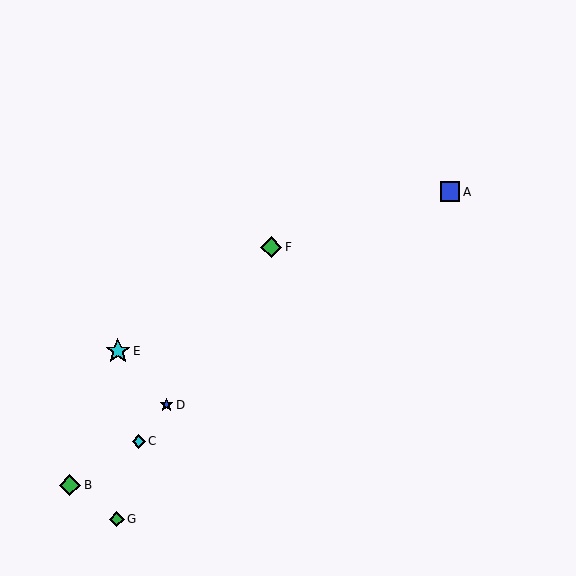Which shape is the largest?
The cyan star (labeled E) is the largest.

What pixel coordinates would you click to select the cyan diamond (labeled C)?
Click at (139, 441) to select the cyan diamond C.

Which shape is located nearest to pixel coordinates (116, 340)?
The cyan star (labeled E) at (118, 351) is nearest to that location.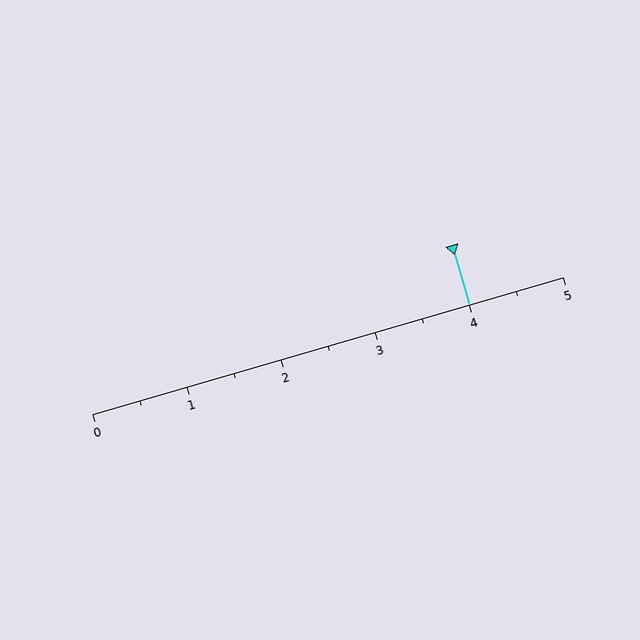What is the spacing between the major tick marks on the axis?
The major ticks are spaced 1 apart.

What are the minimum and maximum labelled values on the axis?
The axis runs from 0 to 5.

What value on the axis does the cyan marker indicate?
The marker indicates approximately 4.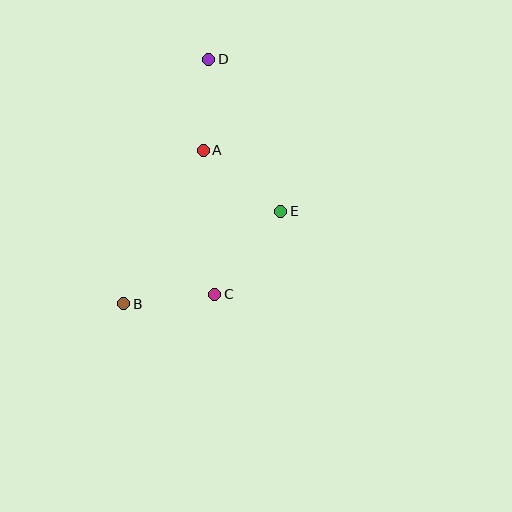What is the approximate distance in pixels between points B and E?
The distance between B and E is approximately 182 pixels.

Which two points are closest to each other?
Points A and D are closest to each other.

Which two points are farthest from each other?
Points B and D are farthest from each other.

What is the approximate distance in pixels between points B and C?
The distance between B and C is approximately 92 pixels.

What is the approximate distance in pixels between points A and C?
The distance between A and C is approximately 144 pixels.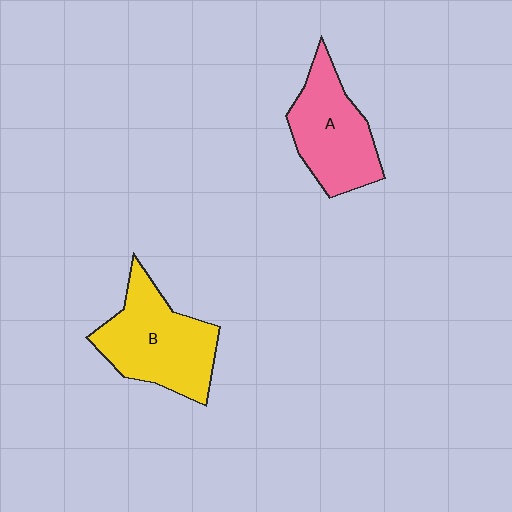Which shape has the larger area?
Shape B (yellow).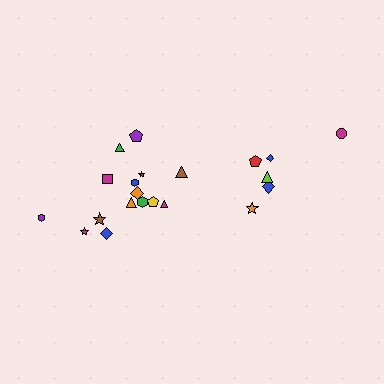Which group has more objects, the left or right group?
The left group.